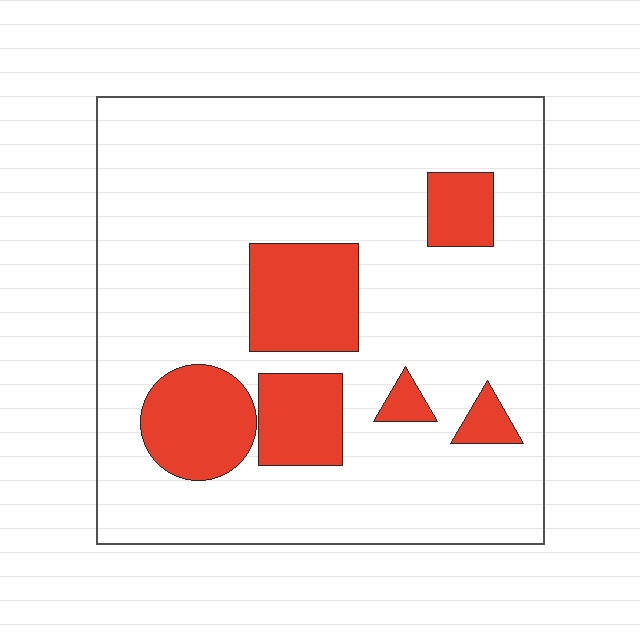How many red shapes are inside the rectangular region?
6.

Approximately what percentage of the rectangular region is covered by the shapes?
Approximately 20%.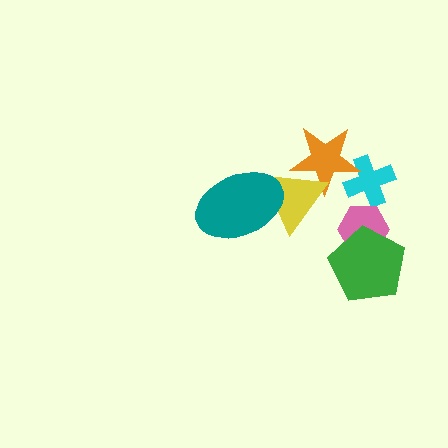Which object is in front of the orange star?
The yellow triangle is in front of the orange star.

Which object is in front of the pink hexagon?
The green pentagon is in front of the pink hexagon.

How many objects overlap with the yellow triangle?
2 objects overlap with the yellow triangle.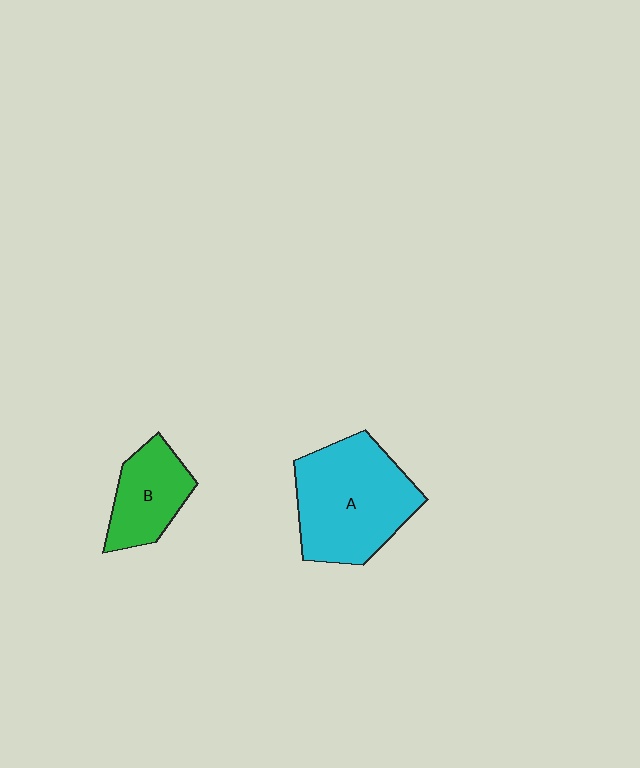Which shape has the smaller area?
Shape B (green).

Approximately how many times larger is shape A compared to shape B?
Approximately 1.9 times.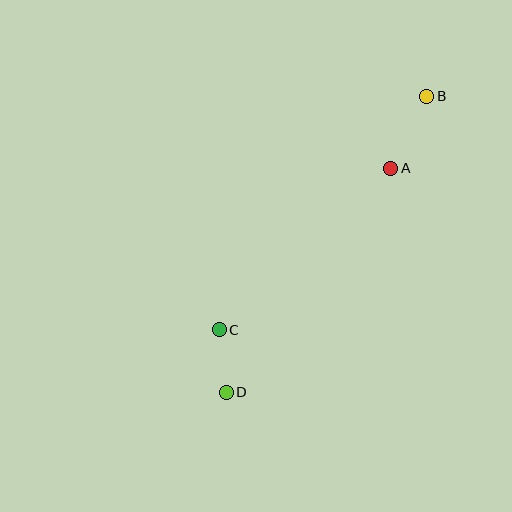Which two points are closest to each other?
Points C and D are closest to each other.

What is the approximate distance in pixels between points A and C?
The distance between A and C is approximately 236 pixels.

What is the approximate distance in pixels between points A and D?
The distance between A and D is approximately 278 pixels.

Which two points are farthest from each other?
Points B and D are farthest from each other.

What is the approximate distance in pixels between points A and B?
The distance between A and B is approximately 80 pixels.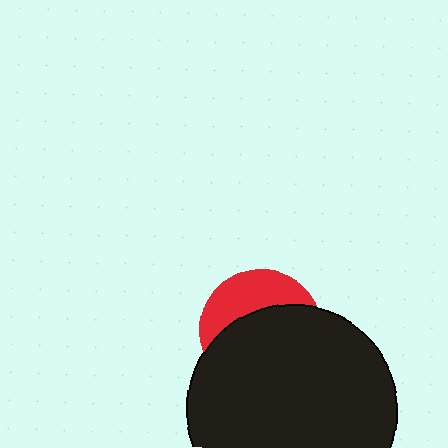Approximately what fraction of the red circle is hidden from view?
Roughly 65% of the red circle is hidden behind the black circle.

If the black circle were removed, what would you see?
You would see the complete red circle.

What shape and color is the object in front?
The object in front is a black circle.